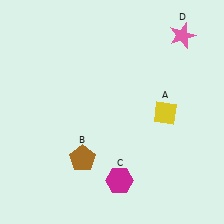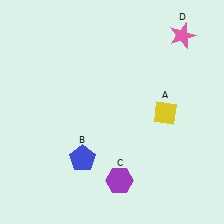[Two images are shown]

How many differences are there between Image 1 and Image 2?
There are 2 differences between the two images.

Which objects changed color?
B changed from brown to blue. C changed from magenta to purple.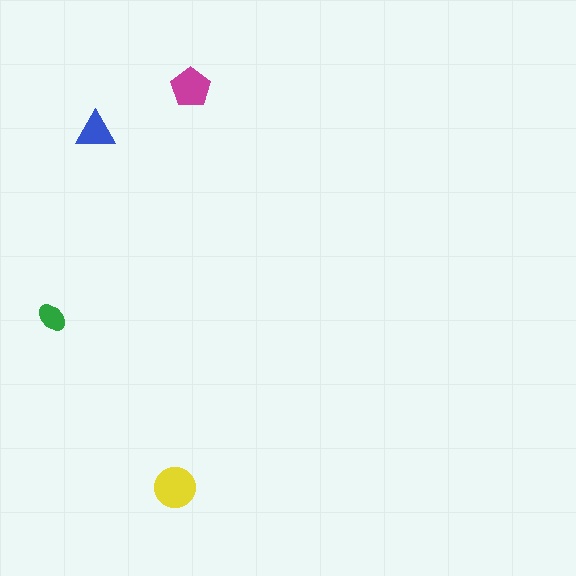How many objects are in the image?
There are 4 objects in the image.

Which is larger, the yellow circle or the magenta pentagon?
The yellow circle.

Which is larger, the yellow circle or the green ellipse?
The yellow circle.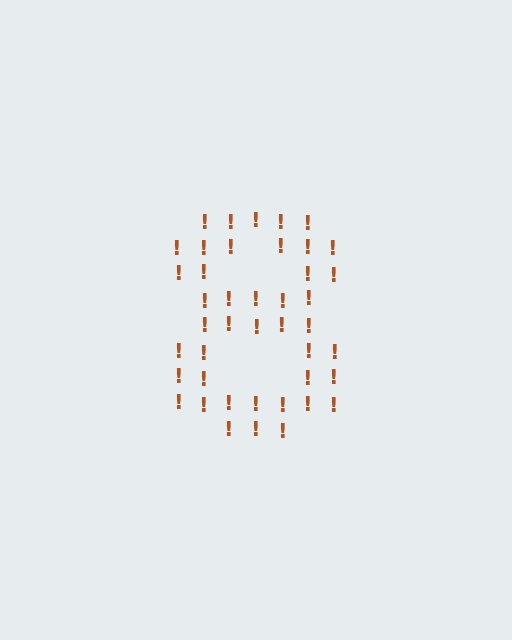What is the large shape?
The large shape is the digit 8.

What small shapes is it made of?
It is made of small exclamation marks.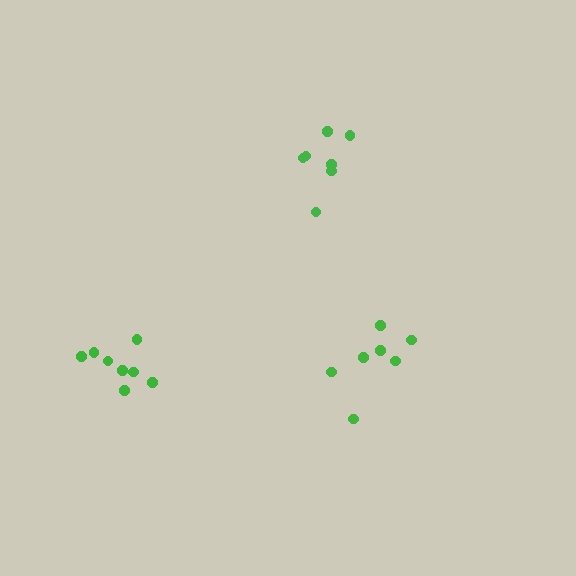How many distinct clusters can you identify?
There are 3 distinct clusters.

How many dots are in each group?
Group 1: 7 dots, Group 2: 8 dots, Group 3: 7 dots (22 total).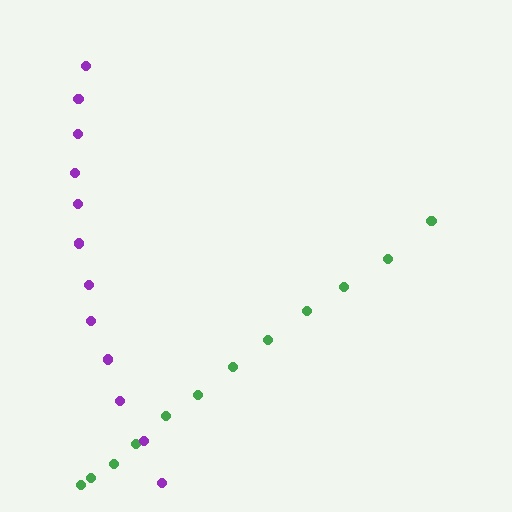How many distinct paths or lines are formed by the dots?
There are 2 distinct paths.